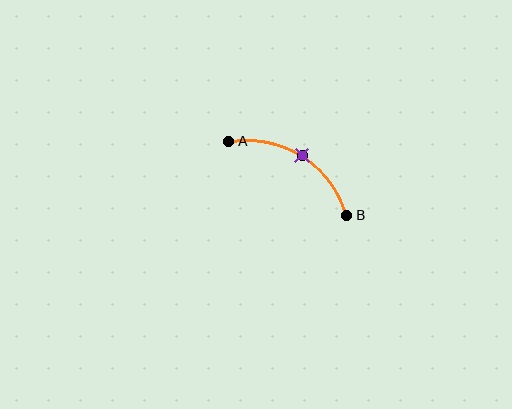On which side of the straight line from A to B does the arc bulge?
The arc bulges above the straight line connecting A and B.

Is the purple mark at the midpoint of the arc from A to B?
Yes. The purple mark lies on the arc at equal arc-length from both A and B — it is the arc midpoint.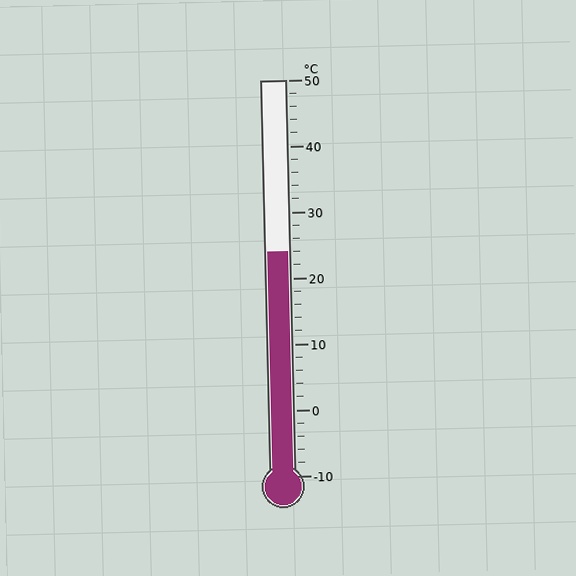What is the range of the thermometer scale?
The thermometer scale ranges from -10°C to 50°C.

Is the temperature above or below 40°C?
The temperature is below 40°C.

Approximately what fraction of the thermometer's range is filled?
The thermometer is filled to approximately 55% of its range.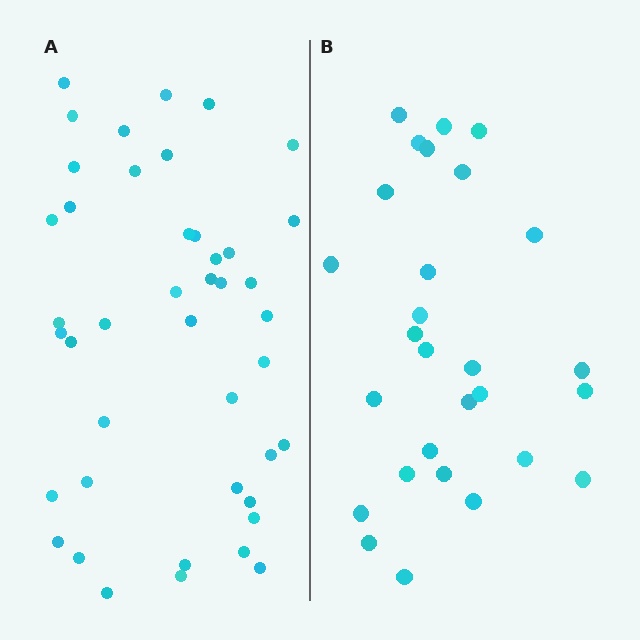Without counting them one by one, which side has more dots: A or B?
Region A (the left region) has more dots.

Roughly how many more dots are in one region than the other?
Region A has approximately 15 more dots than region B.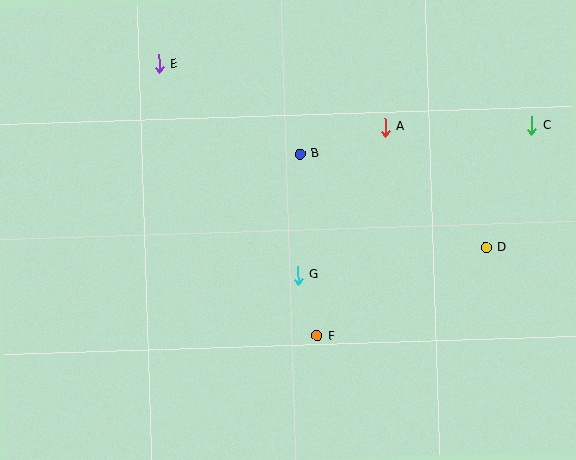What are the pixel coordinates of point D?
Point D is at (486, 248).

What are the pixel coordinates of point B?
Point B is at (300, 154).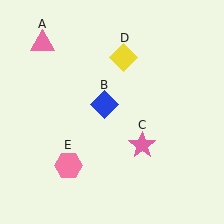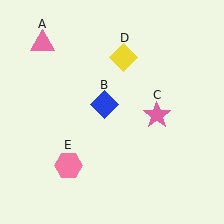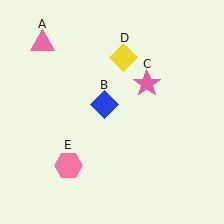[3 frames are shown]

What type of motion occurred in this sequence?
The pink star (object C) rotated counterclockwise around the center of the scene.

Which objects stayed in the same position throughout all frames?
Pink triangle (object A) and blue diamond (object B) and yellow diamond (object D) and pink hexagon (object E) remained stationary.